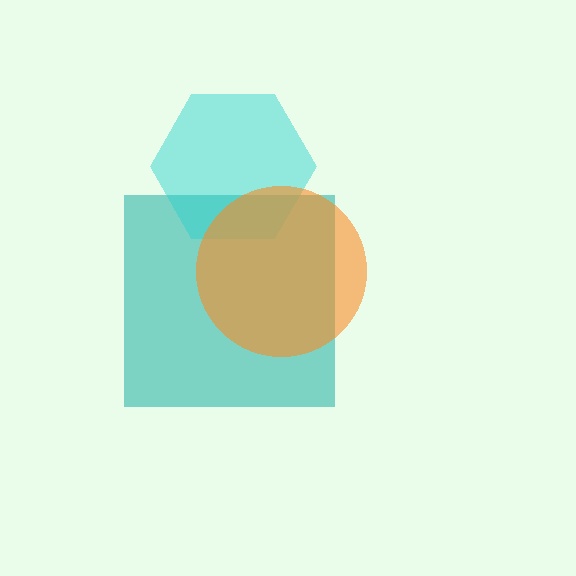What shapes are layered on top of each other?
The layered shapes are: a teal square, a cyan hexagon, an orange circle.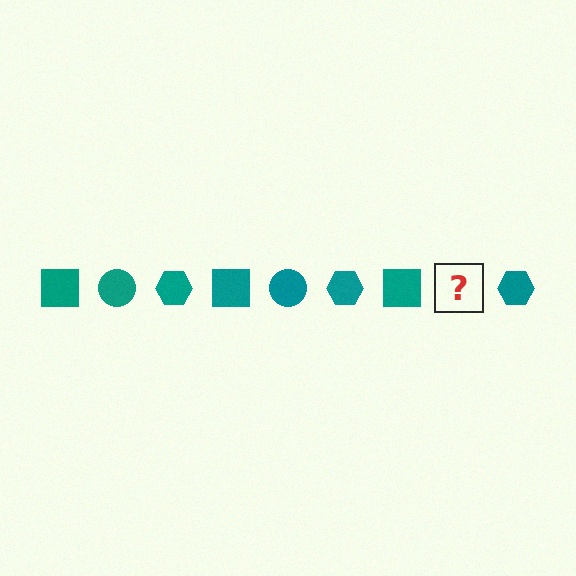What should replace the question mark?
The question mark should be replaced with a teal circle.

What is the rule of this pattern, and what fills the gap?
The rule is that the pattern cycles through square, circle, hexagon shapes in teal. The gap should be filled with a teal circle.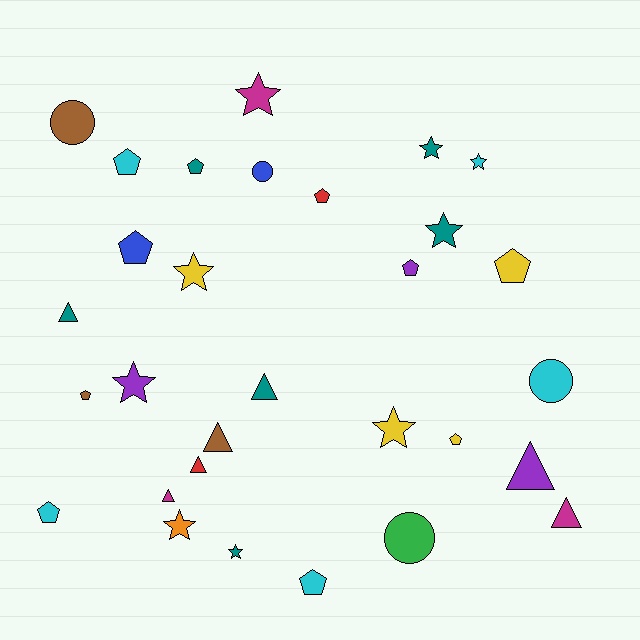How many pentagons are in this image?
There are 10 pentagons.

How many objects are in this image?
There are 30 objects.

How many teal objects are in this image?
There are 6 teal objects.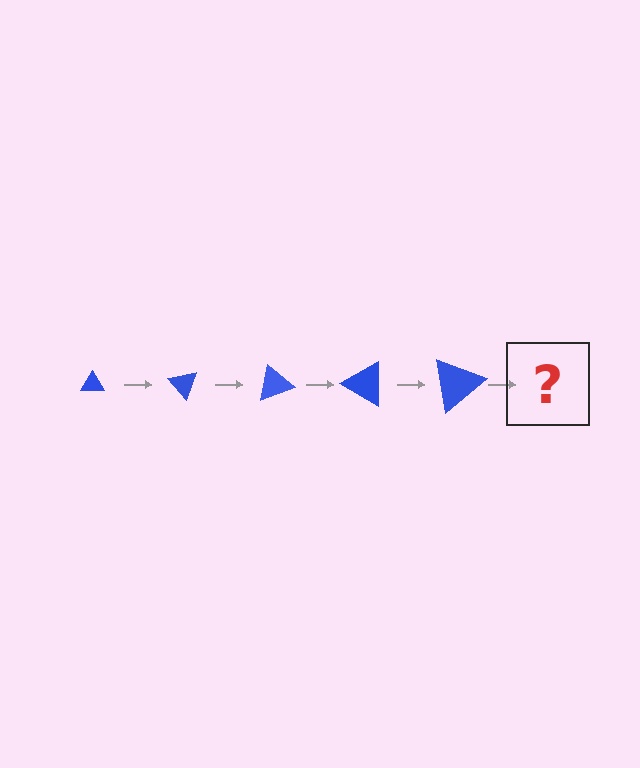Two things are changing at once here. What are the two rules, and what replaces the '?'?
The two rules are that the triangle grows larger each step and it rotates 50 degrees each step. The '?' should be a triangle, larger than the previous one and rotated 250 degrees from the start.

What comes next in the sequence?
The next element should be a triangle, larger than the previous one and rotated 250 degrees from the start.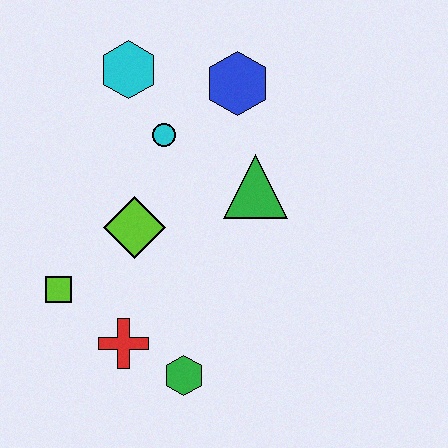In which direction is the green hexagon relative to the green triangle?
The green hexagon is below the green triangle.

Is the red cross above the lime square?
No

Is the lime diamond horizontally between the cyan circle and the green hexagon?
No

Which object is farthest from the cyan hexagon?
The green hexagon is farthest from the cyan hexagon.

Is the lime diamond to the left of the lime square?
No